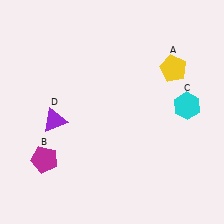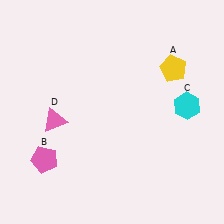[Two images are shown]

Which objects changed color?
B changed from magenta to pink. D changed from purple to pink.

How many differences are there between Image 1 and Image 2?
There are 2 differences between the two images.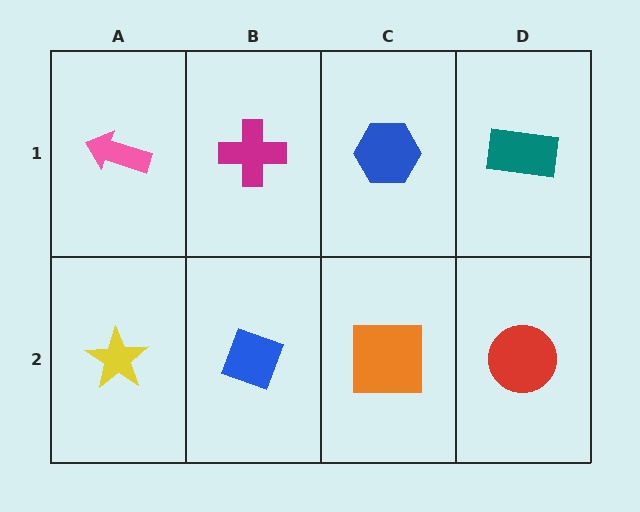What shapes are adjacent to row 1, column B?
A blue diamond (row 2, column B), a pink arrow (row 1, column A), a blue hexagon (row 1, column C).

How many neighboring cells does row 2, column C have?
3.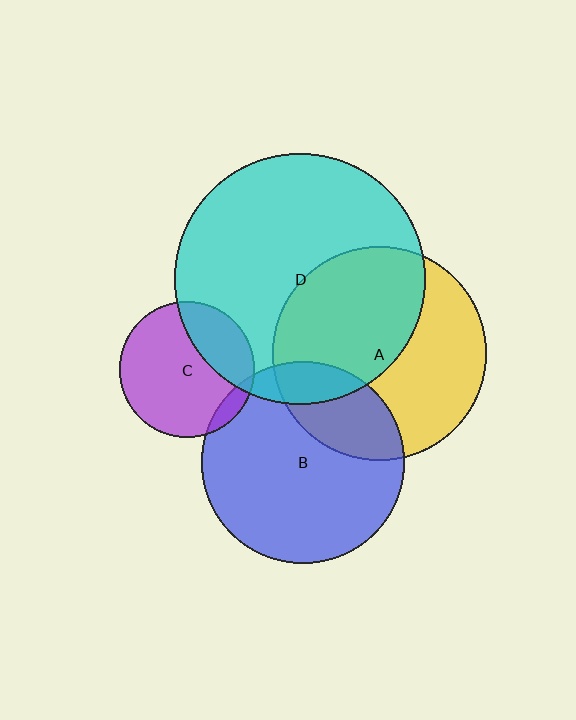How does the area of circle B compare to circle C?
Approximately 2.2 times.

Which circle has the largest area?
Circle D (cyan).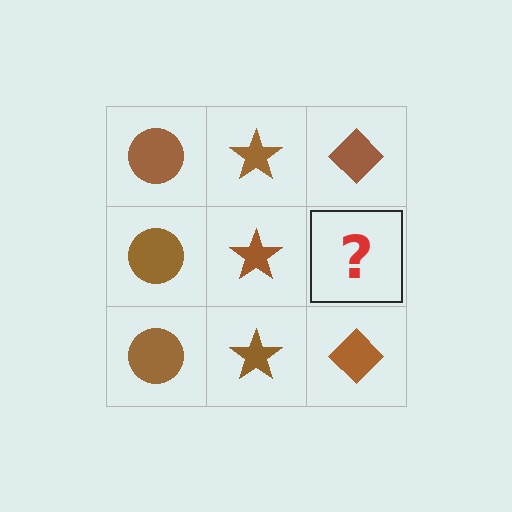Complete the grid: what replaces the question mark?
The question mark should be replaced with a brown diamond.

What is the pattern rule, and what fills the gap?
The rule is that each column has a consistent shape. The gap should be filled with a brown diamond.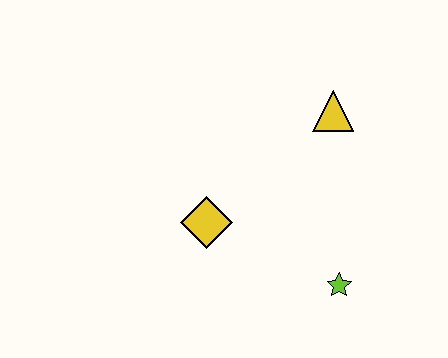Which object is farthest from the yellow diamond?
The yellow triangle is farthest from the yellow diamond.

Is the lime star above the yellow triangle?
No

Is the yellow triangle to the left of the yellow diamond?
No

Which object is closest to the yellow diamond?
The lime star is closest to the yellow diamond.